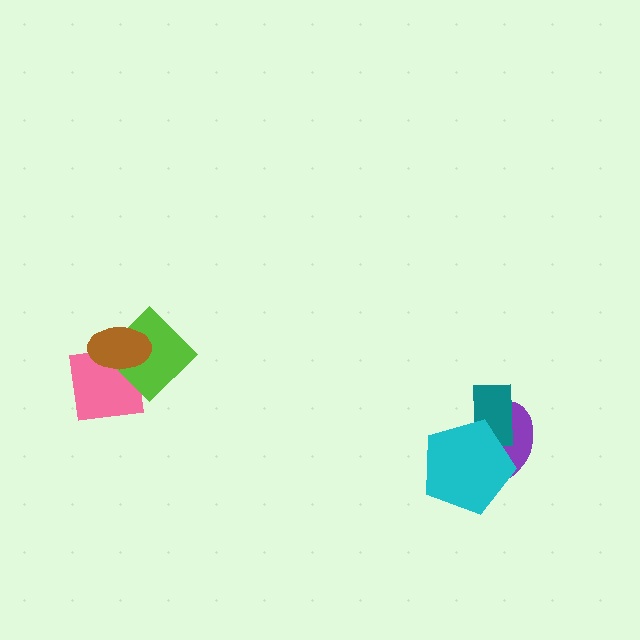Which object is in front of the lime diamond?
The brown ellipse is in front of the lime diamond.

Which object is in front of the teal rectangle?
The cyan pentagon is in front of the teal rectangle.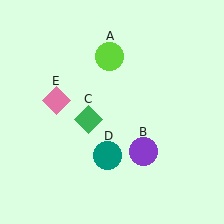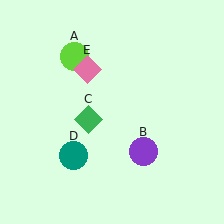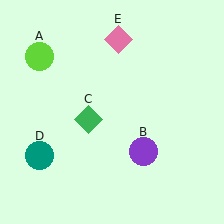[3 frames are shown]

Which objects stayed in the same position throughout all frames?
Purple circle (object B) and green diamond (object C) remained stationary.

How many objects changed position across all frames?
3 objects changed position: lime circle (object A), teal circle (object D), pink diamond (object E).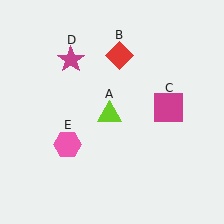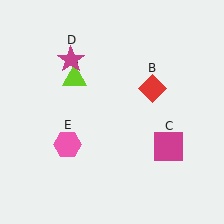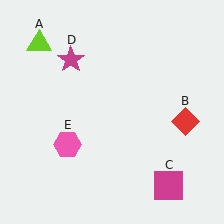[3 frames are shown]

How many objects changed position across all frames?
3 objects changed position: lime triangle (object A), red diamond (object B), magenta square (object C).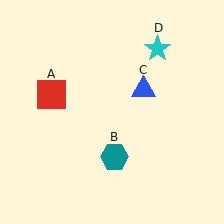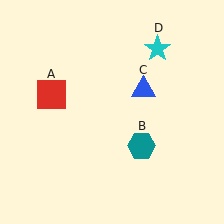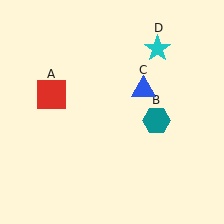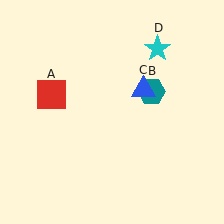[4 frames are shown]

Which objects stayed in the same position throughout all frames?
Red square (object A) and blue triangle (object C) and cyan star (object D) remained stationary.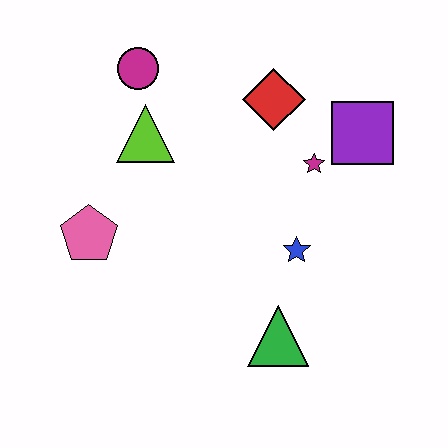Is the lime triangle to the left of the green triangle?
Yes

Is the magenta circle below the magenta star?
No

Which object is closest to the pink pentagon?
The lime triangle is closest to the pink pentagon.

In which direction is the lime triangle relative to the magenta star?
The lime triangle is to the left of the magenta star.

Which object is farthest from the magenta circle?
The green triangle is farthest from the magenta circle.